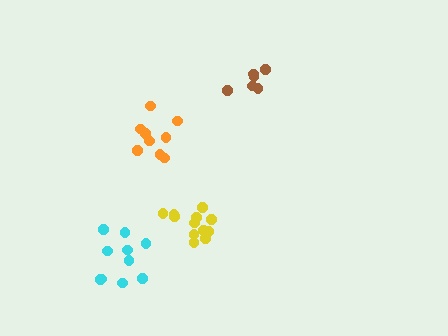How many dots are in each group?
Group 1: 12 dots, Group 2: 6 dots, Group 3: 9 dots, Group 4: 10 dots (37 total).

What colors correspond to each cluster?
The clusters are colored: yellow, brown, orange, cyan.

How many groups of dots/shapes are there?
There are 4 groups.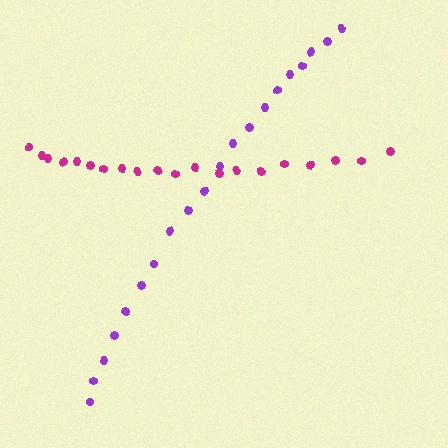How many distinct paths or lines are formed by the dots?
There are 2 distinct paths.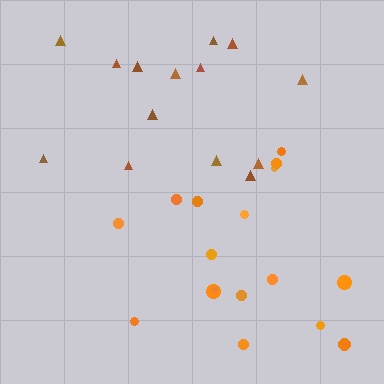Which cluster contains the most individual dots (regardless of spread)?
Orange (17).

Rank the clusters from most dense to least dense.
brown, orange.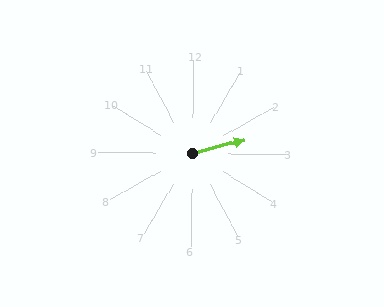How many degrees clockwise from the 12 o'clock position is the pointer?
Approximately 74 degrees.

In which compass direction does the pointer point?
East.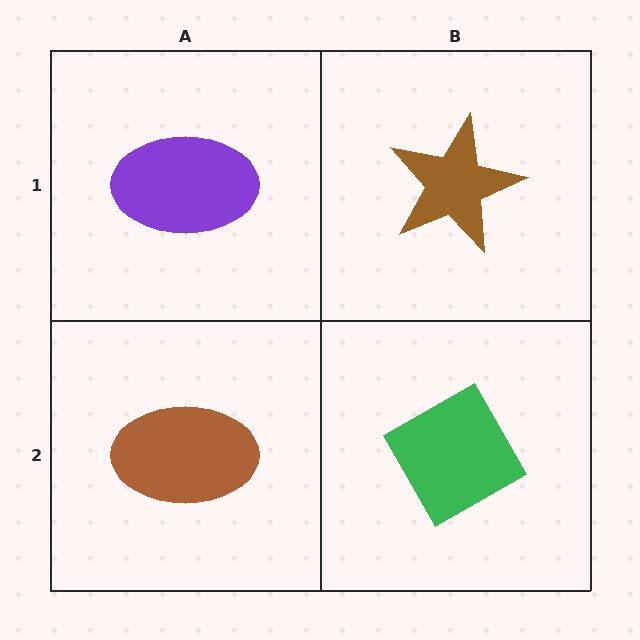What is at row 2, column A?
A brown ellipse.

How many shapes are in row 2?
2 shapes.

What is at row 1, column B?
A brown star.